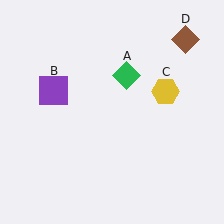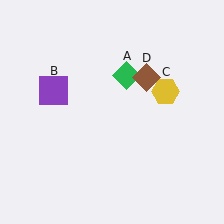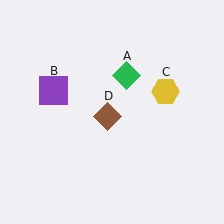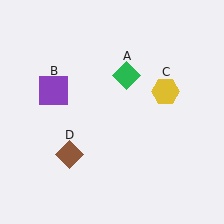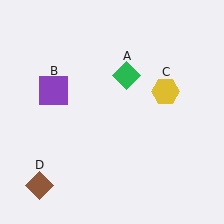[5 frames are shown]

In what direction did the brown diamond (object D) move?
The brown diamond (object D) moved down and to the left.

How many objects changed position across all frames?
1 object changed position: brown diamond (object D).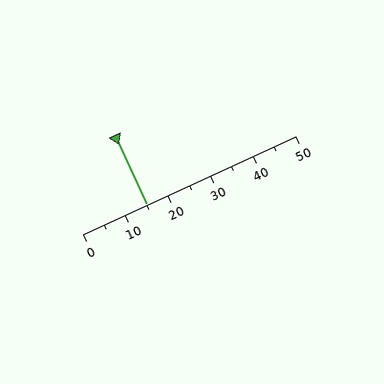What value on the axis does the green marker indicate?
The marker indicates approximately 15.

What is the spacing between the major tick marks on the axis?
The major ticks are spaced 10 apart.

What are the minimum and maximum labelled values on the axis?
The axis runs from 0 to 50.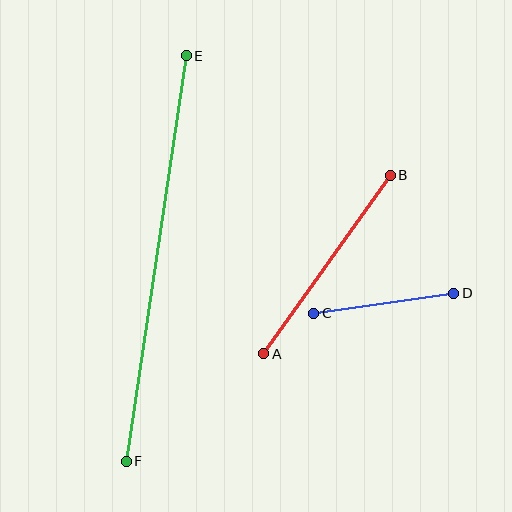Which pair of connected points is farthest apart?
Points E and F are farthest apart.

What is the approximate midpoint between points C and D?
The midpoint is at approximately (384, 303) pixels.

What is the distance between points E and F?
The distance is approximately 410 pixels.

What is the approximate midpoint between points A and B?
The midpoint is at approximately (327, 265) pixels.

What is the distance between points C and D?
The distance is approximately 141 pixels.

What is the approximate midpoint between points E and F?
The midpoint is at approximately (156, 258) pixels.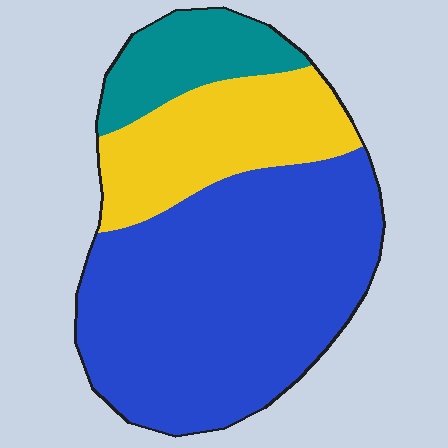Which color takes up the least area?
Teal, at roughly 15%.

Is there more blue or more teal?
Blue.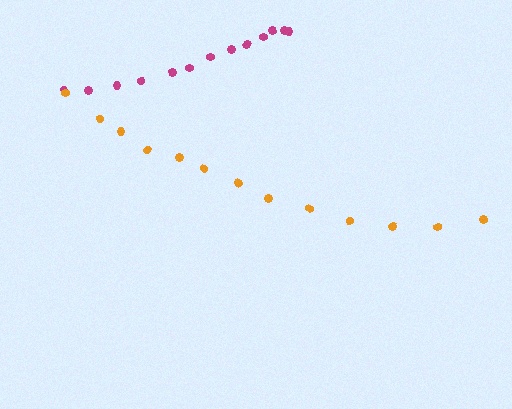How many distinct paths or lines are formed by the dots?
There are 2 distinct paths.